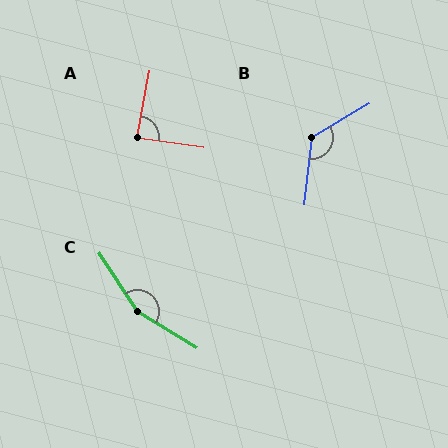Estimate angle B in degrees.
Approximately 126 degrees.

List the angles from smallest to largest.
A (88°), B (126°), C (155°).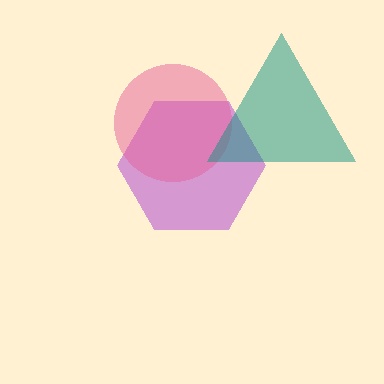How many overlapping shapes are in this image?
There are 3 overlapping shapes in the image.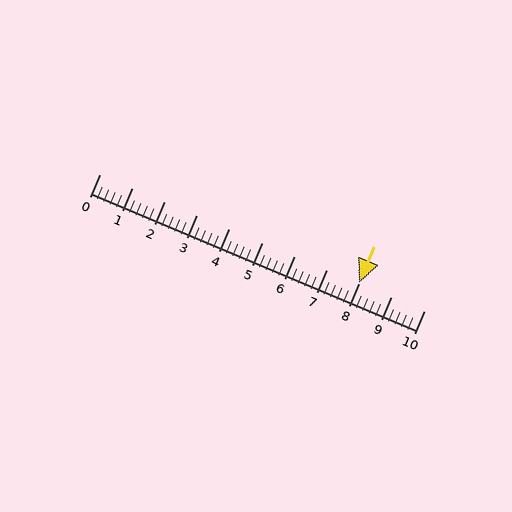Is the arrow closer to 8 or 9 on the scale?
The arrow is closer to 8.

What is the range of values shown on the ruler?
The ruler shows values from 0 to 10.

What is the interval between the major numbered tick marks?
The major tick marks are spaced 1 units apart.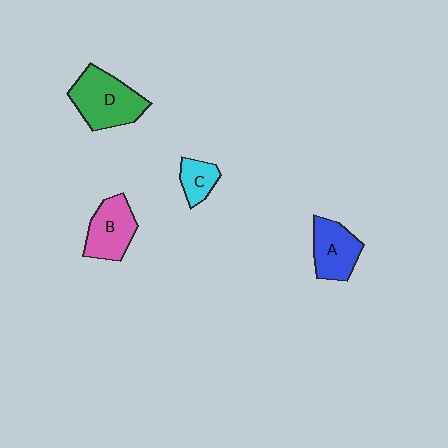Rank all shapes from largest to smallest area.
From largest to smallest: D (green), B (pink), A (blue), C (cyan).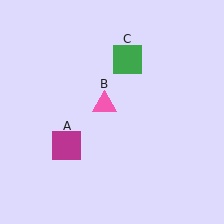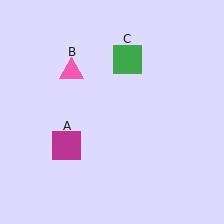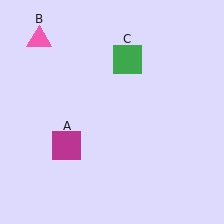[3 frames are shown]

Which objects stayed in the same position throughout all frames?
Magenta square (object A) and green square (object C) remained stationary.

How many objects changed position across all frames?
1 object changed position: pink triangle (object B).